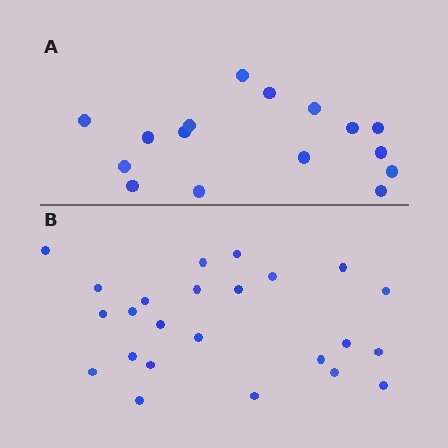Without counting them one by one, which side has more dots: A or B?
Region B (the bottom region) has more dots.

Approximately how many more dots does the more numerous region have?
Region B has roughly 8 or so more dots than region A.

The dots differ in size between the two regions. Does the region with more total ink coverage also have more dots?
No. Region A has more total ink coverage because its dots are larger, but region B actually contains more individual dots. Total area can be misleading — the number of items is what matters here.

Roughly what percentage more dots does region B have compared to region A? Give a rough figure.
About 50% more.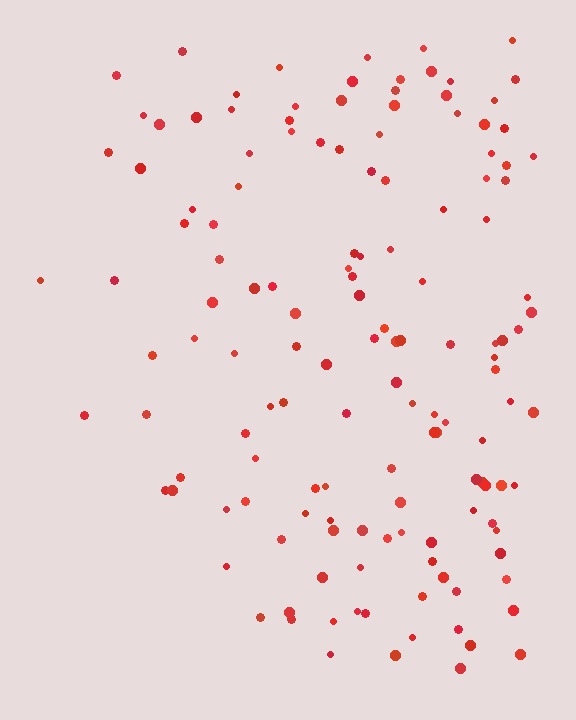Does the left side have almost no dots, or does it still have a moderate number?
Still a moderate number, just noticeably fewer than the right.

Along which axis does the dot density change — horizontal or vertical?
Horizontal.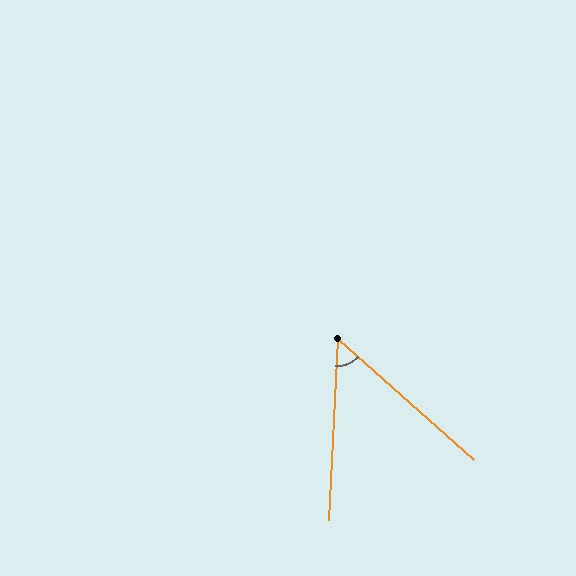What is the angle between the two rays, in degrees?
Approximately 51 degrees.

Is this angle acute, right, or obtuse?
It is acute.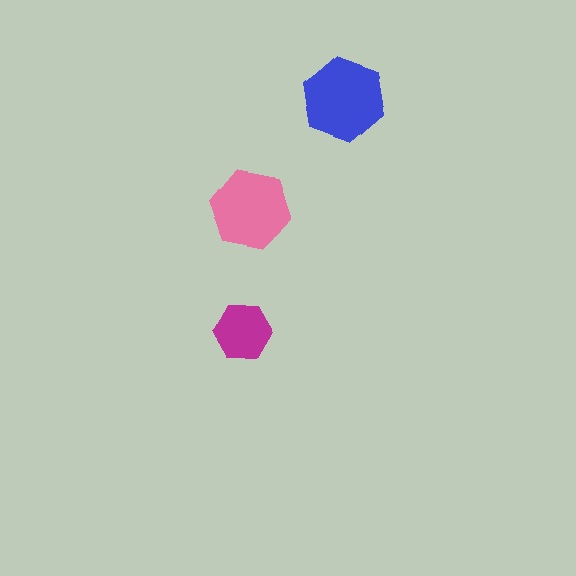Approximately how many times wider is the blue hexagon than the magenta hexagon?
About 1.5 times wider.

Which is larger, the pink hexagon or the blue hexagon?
The blue one.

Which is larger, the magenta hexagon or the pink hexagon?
The pink one.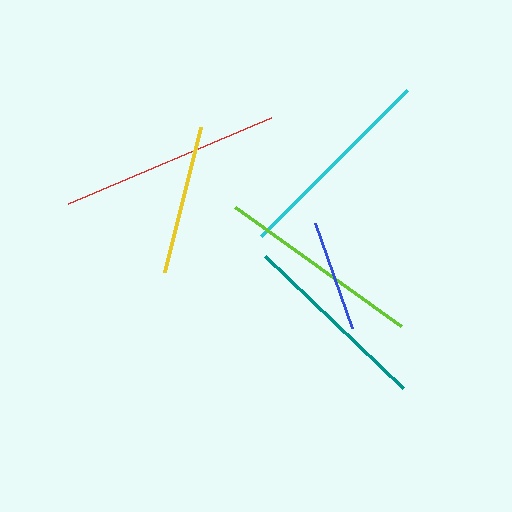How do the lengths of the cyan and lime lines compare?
The cyan and lime lines are approximately the same length.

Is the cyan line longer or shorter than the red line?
The red line is longer than the cyan line.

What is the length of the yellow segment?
The yellow segment is approximately 150 pixels long.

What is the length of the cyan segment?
The cyan segment is approximately 206 pixels long.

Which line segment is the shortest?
The blue line is the shortest at approximately 112 pixels.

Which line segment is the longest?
The red line is the longest at approximately 220 pixels.